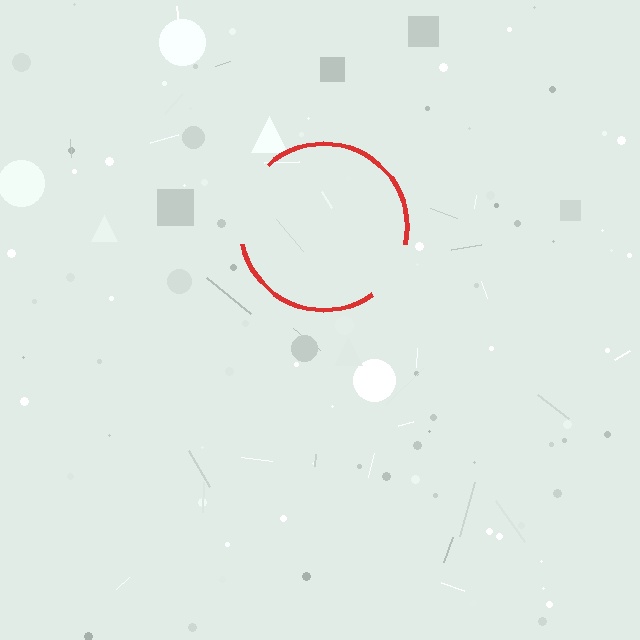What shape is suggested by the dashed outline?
The dashed outline suggests a circle.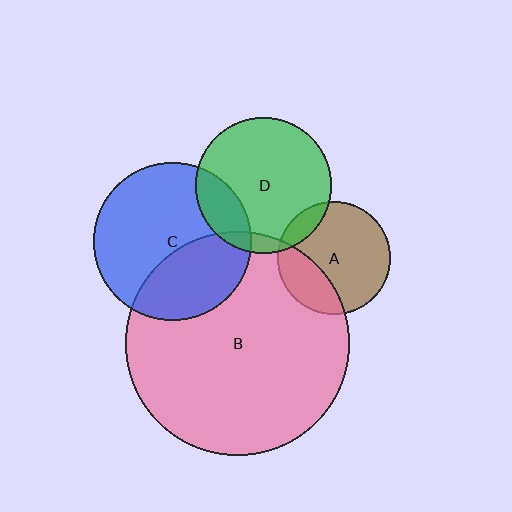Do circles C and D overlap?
Yes.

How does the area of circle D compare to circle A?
Approximately 1.4 times.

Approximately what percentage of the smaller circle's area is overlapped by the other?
Approximately 20%.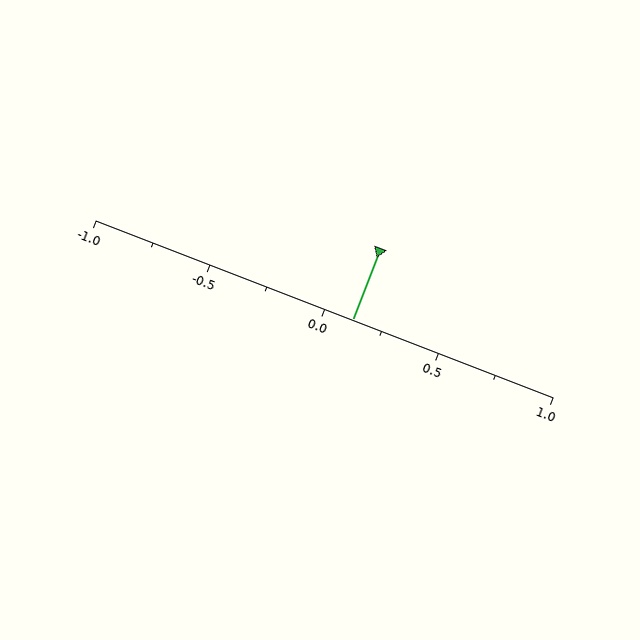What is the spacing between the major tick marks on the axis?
The major ticks are spaced 0.5 apart.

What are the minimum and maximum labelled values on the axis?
The axis runs from -1.0 to 1.0.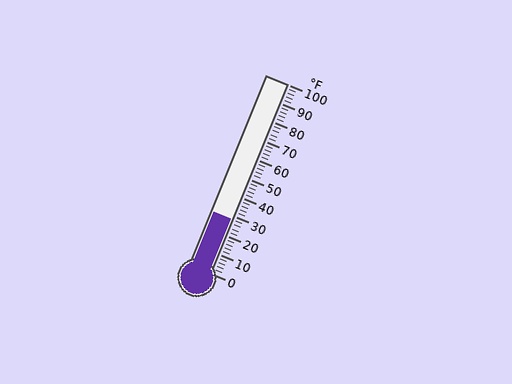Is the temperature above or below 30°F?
The temperature is below 30°F.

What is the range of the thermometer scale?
The thermometer scale ranges from 0°F to 100°F.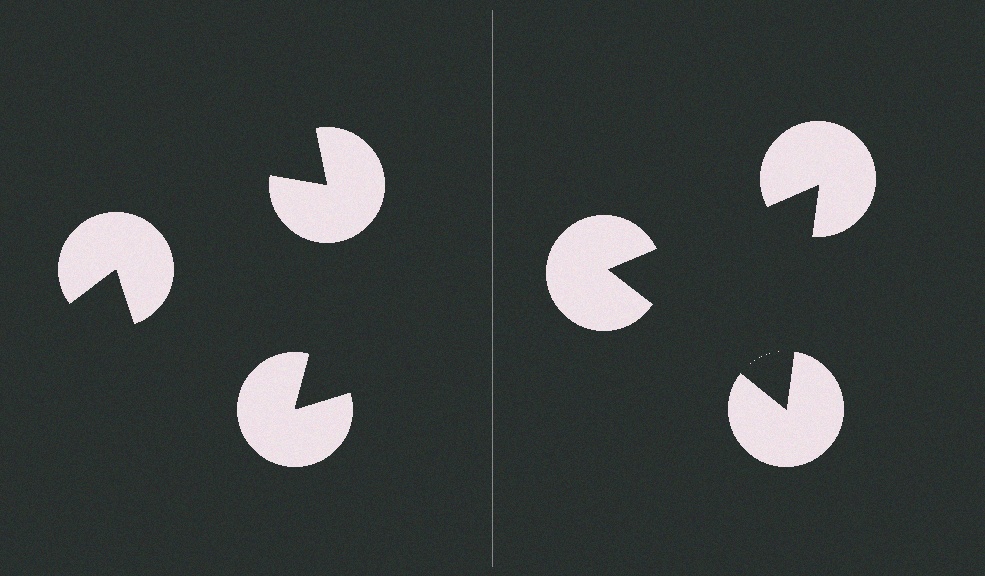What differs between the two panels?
The pac-man discs are positioned identically on both sides; only the wedge orientations differ. On the right they align to a triangle; on the left they are misaligned.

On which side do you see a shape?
An illusory triangle appears on the right side. On the left side the wedge cuts are rotated, so no coherent shape forms.